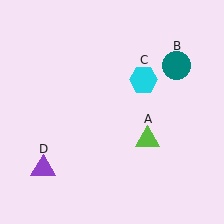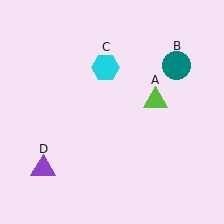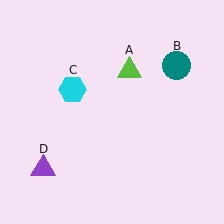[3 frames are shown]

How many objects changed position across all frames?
2 objects changed position: lime triangle (object A), cyan hexagon (object C).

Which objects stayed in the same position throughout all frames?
Teal circle (object B) and purple triangle (object D) remained stationary.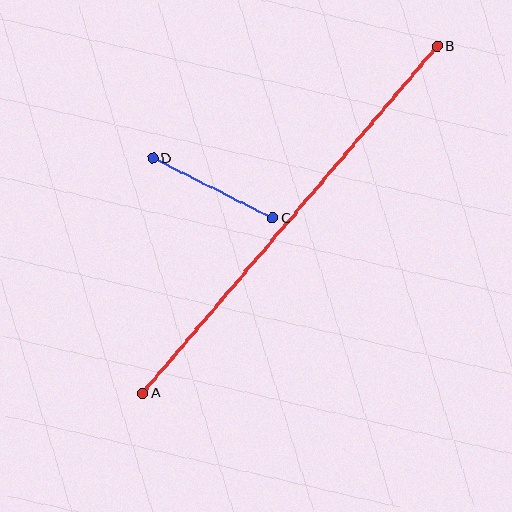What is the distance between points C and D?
The distance is approximately 133 pixels.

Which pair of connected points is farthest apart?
Points A and B are farthest apart.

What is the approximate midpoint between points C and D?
The midpoint is at approximately (213, 188) pixels.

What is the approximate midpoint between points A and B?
The midpoint is at approximately (290, 220) pixels.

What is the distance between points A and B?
The distance is approximately 455 pixels.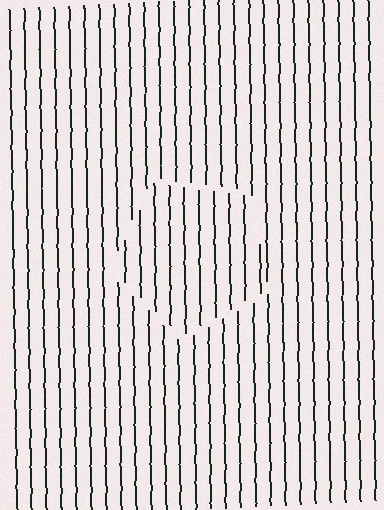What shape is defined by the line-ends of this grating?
An illusory pentagon. The interior of the shape contains the same grating, shifted by half a period — the contour is defined by the phase discontinuity where line-ends from the inner and outer gratings abut.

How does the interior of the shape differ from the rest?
The interior of the shape contains the same grating, shifted by half a period — the contour is defined by the phase discontinuity where line-ends from the inner and outer gratings abut.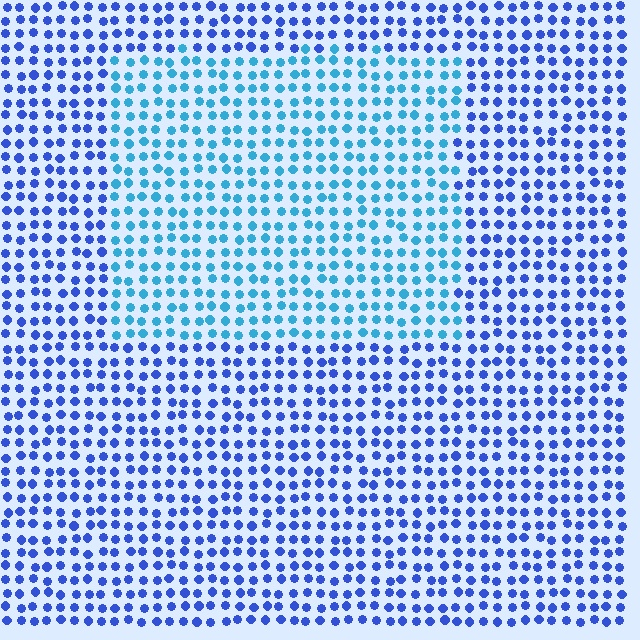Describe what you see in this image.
The image is filled with small blue elements in a uniform arrangement. A rectangle-shaped region is visible where the elements are tinted to a slightly different hue, forming a subtle color boundary.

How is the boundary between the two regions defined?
The boundary is defined purely by a slight shift in hue (about 34 degrees). Spacing, size, and orientation are identical on both sides.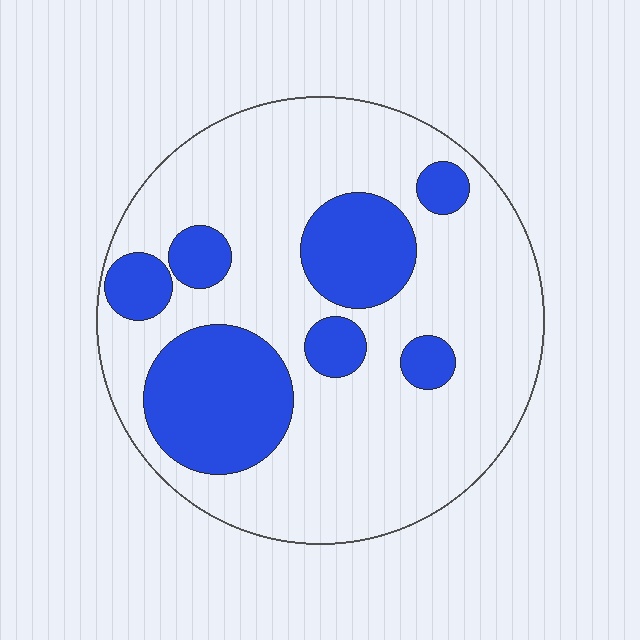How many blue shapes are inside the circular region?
7.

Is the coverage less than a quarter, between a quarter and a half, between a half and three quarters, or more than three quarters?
Between a quarter and a half.